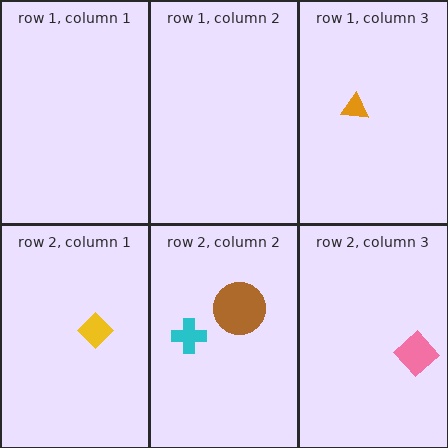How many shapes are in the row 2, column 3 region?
1.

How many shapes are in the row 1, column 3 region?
1.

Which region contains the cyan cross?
The row 2, column 2 region.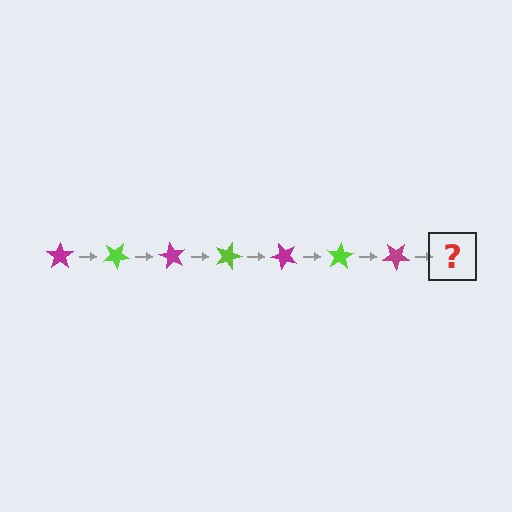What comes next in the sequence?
The next element should be a lime star, rotated 210 degrees from the start.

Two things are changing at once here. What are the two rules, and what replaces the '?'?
The two rules are that it rotates 30 degrees each step and the color cycles through magenta and lime. The '?' should be a lime star, rotated 210 degrees from the start.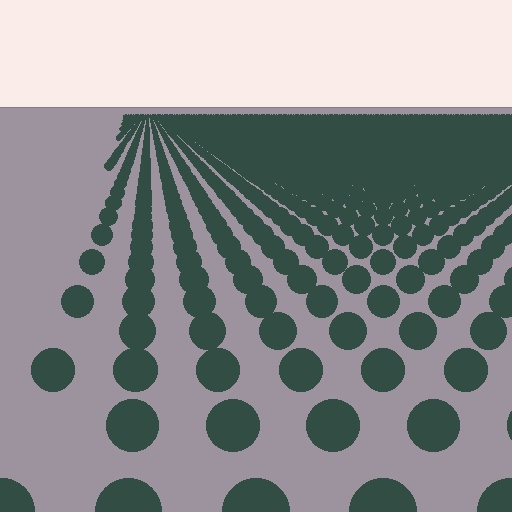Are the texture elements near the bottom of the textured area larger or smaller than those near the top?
Larger. Near the bottom, elements are closer to the viewer and appear at a bigger on-screen size.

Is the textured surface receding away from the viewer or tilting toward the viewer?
The surface is receding away from the viewer. Texture elements get smaller and denser toward the top.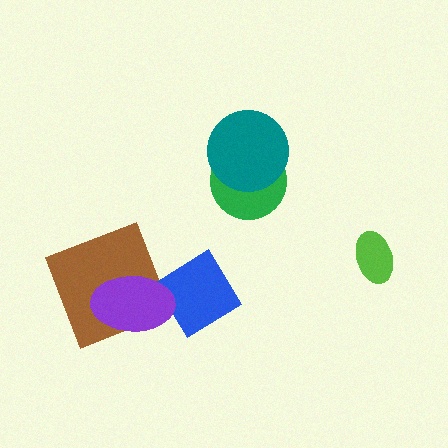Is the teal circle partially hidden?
No, no other shape covers it.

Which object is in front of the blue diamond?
The purple ellipse is in front of the blue diamond.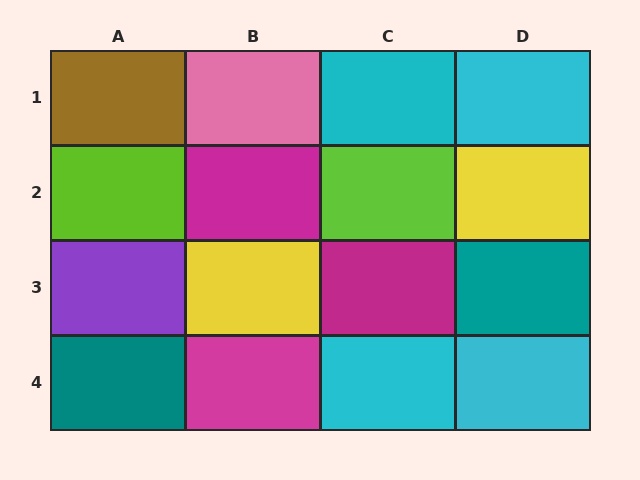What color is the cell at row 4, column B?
Magenta.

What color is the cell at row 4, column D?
Cyan.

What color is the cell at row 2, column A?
Lime.